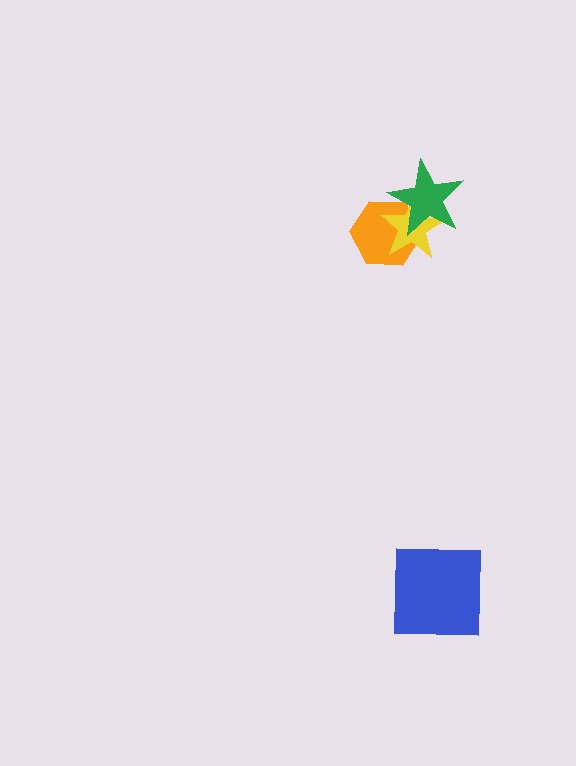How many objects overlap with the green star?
2 objects overlap with the green star.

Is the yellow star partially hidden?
Yes, it is partially covered by another shape.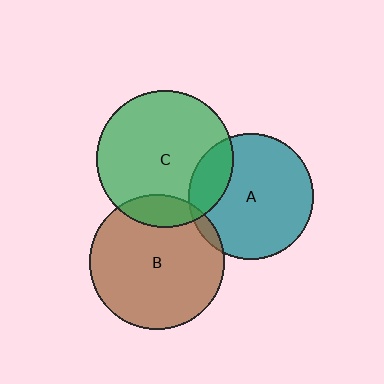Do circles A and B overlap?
Yes.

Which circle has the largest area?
Circle C (green).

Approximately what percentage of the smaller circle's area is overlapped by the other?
Approximately 5%.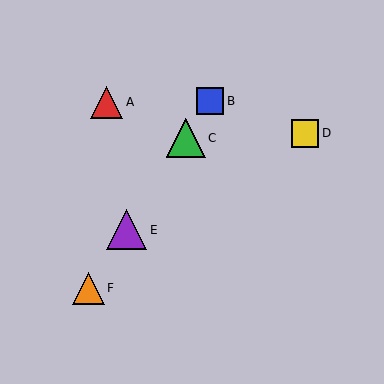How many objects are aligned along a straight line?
4 objects (B, C, E, F) are aligned along a straight line.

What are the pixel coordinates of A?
Object A is at (107, 102).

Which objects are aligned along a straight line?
Objects B, C, E, F are aligned along a straight line.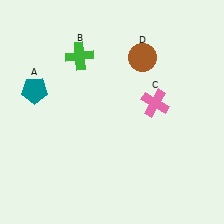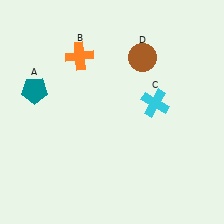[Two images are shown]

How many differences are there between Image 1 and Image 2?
There are 2 differences between the two images.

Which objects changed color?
B changed from green to orange. C changed from pink to cyan.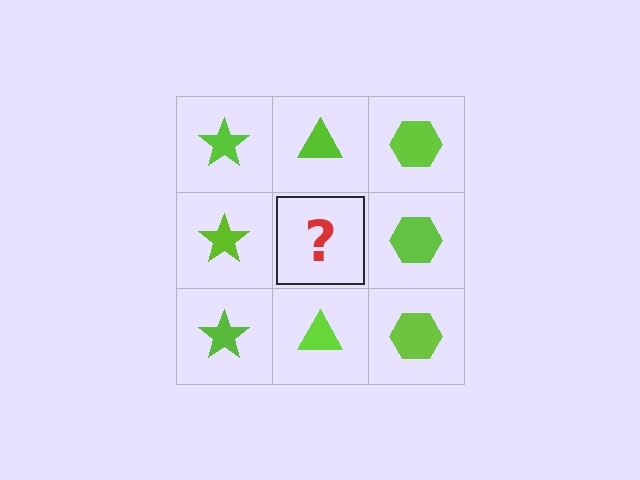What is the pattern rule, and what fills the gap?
The rule is that each column has a consistent shape. The gap should be filled with a lime triangle.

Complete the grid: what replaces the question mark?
The question mark should be replaced with a lime triangle.